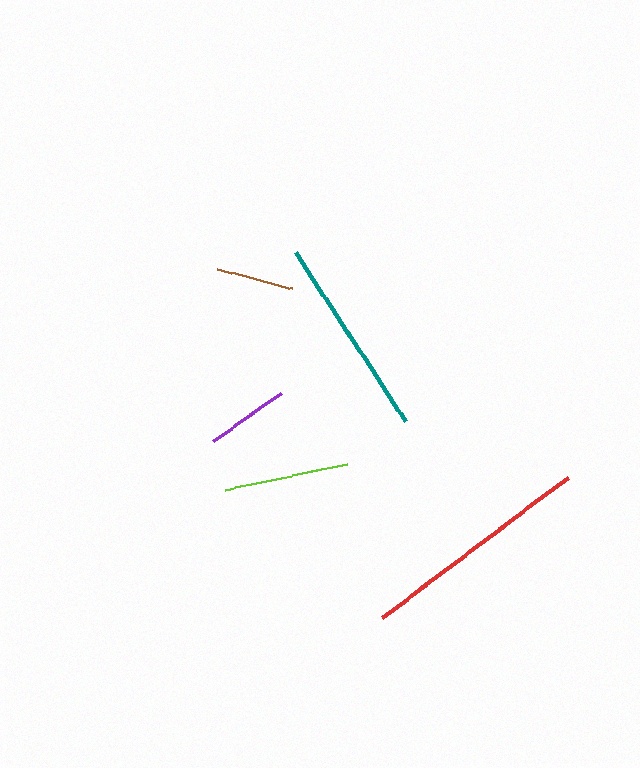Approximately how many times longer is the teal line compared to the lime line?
The teal line is approximately 1.6 times the length of the lime line.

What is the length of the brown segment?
The brown segment is approximately 78 pixels long.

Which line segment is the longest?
The red line is the longest at approximately 233 pixels.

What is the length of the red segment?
The red segment is approximately 233 pixels long.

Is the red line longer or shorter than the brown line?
The red line is longer than the brown line.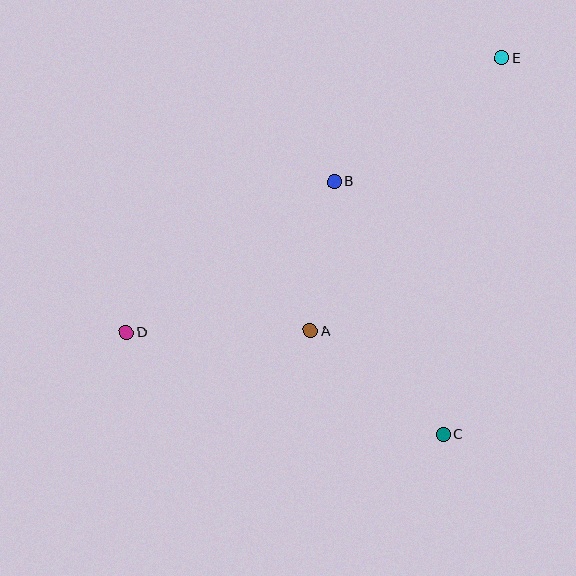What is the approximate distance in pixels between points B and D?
The distance between B and D is approximately 256 pixels.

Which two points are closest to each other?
Points A and B are closest to each other.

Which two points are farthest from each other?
Points D and E are farthest from each other.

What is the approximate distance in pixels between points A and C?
The distance between A and C is approximately 168 pixels.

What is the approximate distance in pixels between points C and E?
The distance between C and E is approximately 381 pixels.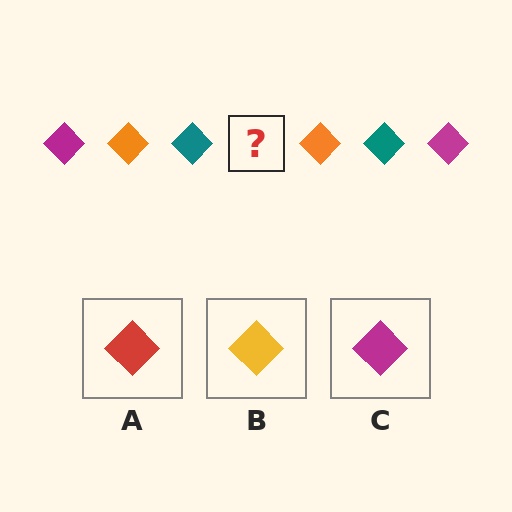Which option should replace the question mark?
Option C.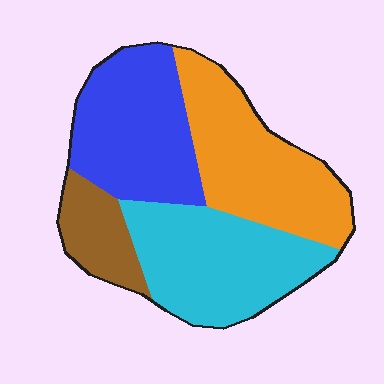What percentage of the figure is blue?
Blue covers about 30% of the figure.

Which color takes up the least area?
Brown, at roughly 10%.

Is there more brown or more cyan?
Cyan.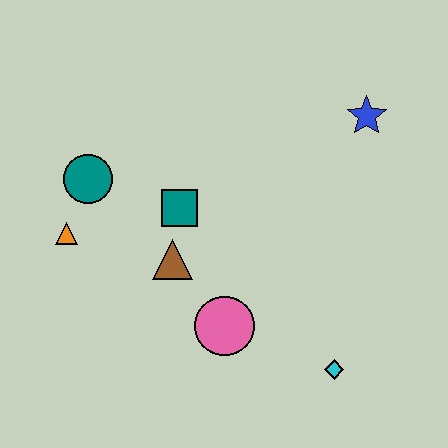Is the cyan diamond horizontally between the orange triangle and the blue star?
Yes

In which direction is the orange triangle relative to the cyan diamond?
The orange triangle is to the left of the cyan diamond.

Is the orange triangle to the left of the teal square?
Yes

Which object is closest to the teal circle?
The orange triangle is closest to the teal circle.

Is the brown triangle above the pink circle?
Yes